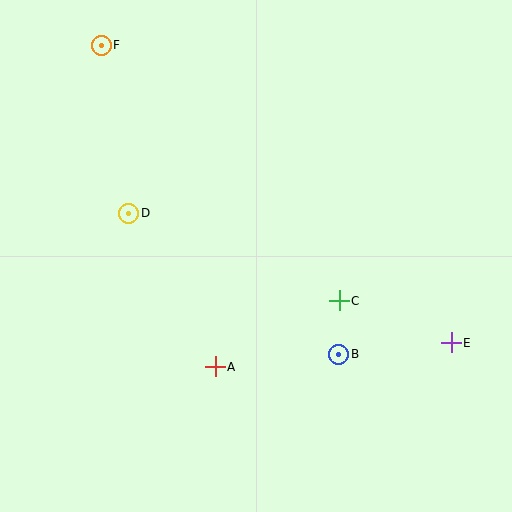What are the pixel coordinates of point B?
Point B is at (339, 354).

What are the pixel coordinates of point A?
Point A is at (215, 367).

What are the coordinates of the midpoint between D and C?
The midpoint between D and C is at (234, 257).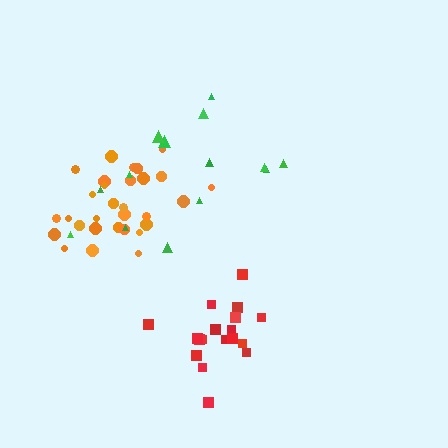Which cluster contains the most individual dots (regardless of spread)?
Orange (30).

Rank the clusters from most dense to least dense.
orange, red, green.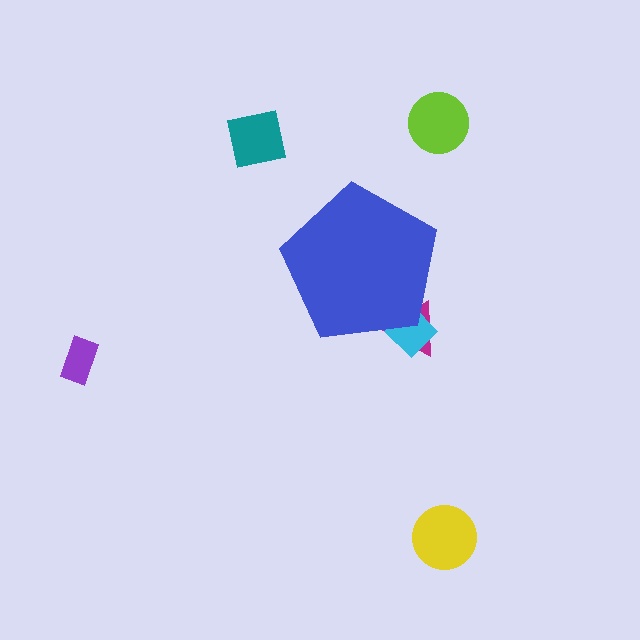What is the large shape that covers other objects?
A blue pentagon.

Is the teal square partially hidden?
No, the teal square is fully visible.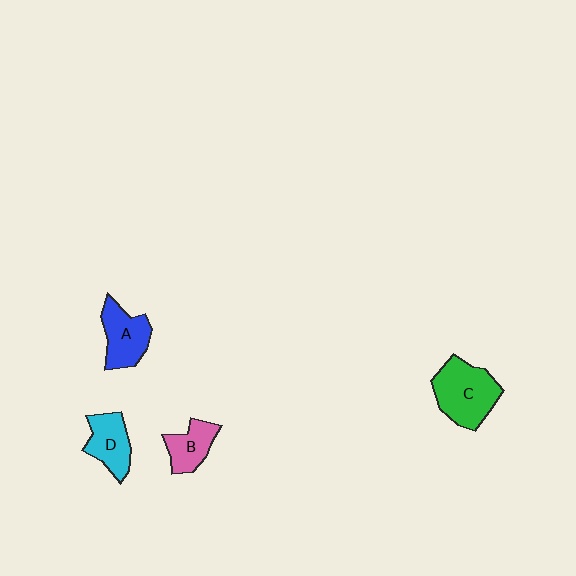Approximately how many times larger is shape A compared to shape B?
Approximately 1.3 times.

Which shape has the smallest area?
Shape B (pink).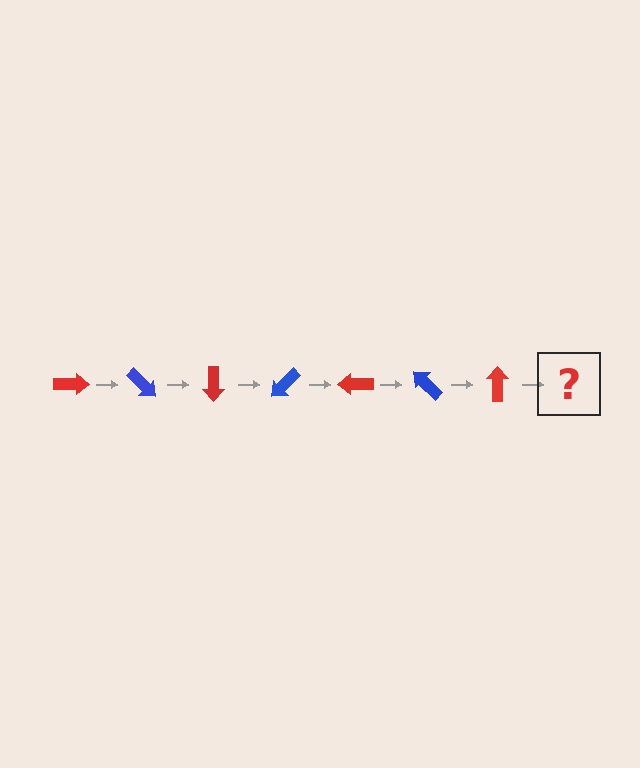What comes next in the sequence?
The next element should be a blue arrow, rotated 315 degrees from the start.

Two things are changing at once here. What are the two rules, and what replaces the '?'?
The two rules are that it rotates 45 degrees each step and the color cycles through red and blue. The '?' should be a blue arrow, rotated 315 degrees from the start.